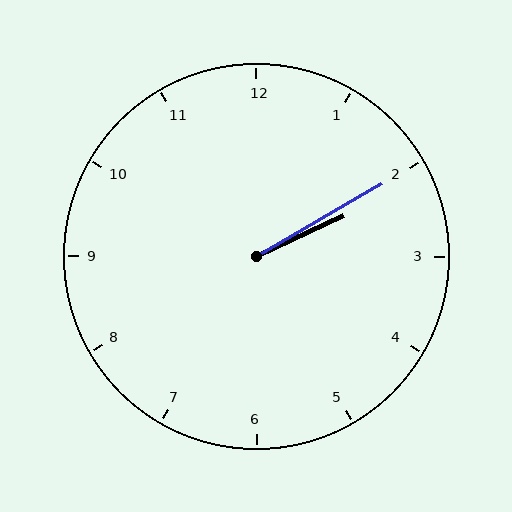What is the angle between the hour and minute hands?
Approximately 5 degrees.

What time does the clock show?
2:10.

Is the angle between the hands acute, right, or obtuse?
It is acute.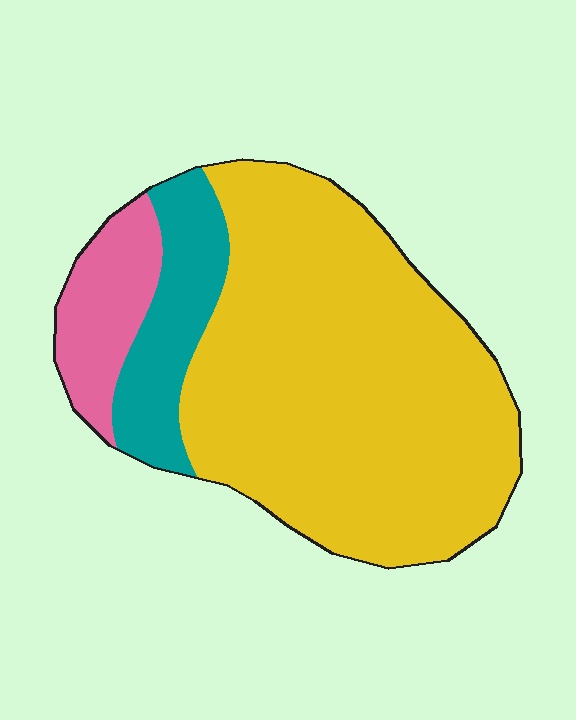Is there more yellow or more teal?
Yellow.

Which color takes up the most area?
Yellow, at roughly 75%.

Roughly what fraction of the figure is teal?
Teal takes up about one sixth (1/6) of the figure.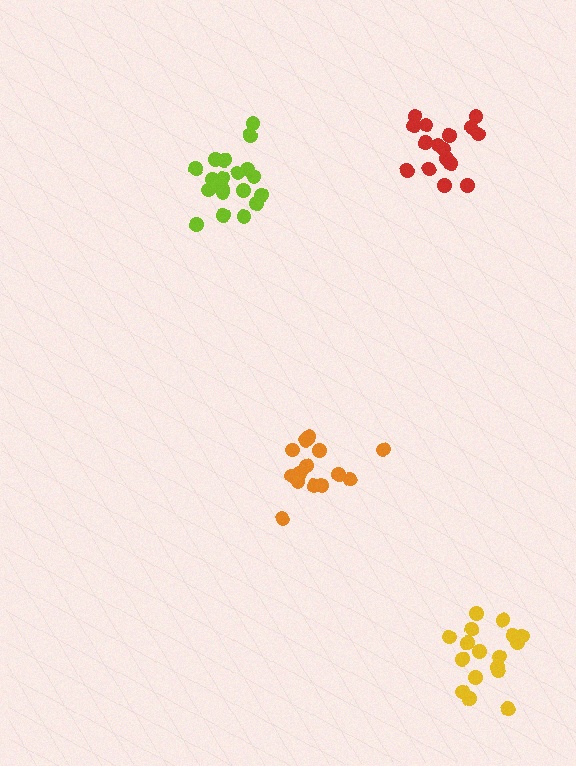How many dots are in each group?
Group 1: 14 dots, Group 2: 20 dots, Group 3: 16 dots, Group 4: 17 dots (67 total).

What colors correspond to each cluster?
The clusters are colored: orange, lime, red, yellow.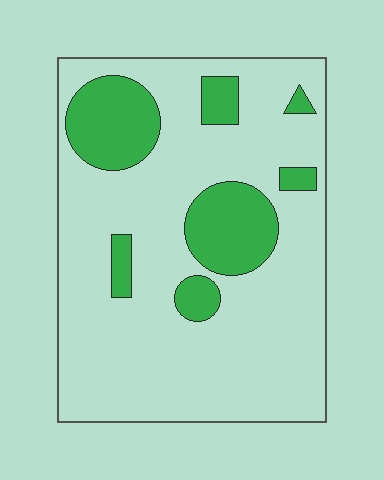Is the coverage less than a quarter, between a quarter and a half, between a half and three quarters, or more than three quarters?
Less than a quarter.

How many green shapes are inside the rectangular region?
7.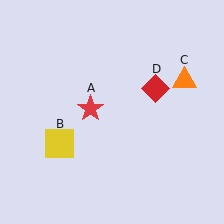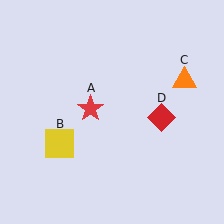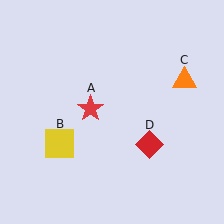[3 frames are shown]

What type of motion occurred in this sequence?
The red diamond (object D) rotated clockwise around the center of the scene.